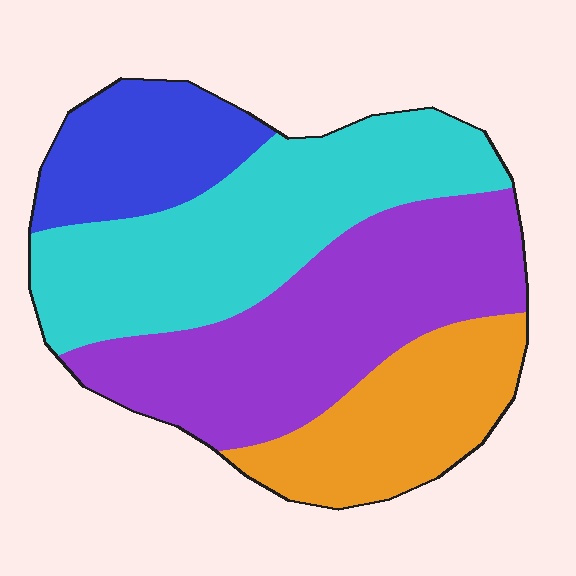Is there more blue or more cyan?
Cyan.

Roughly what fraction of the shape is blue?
Blue takes up about one sixth (1/6) of the shape.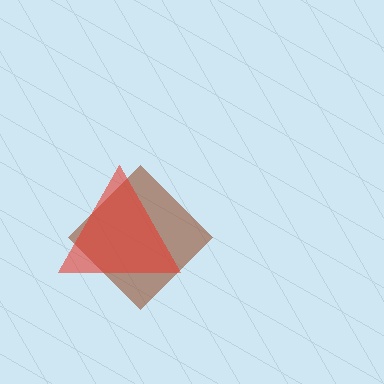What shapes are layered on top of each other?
The layered shapes are: a brown diamond, a red triangle.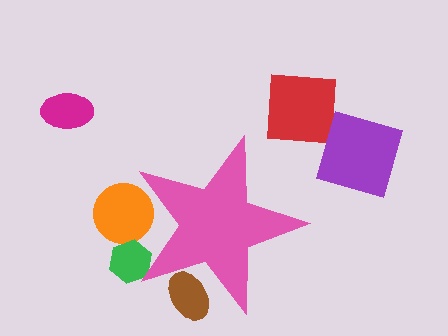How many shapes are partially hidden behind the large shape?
3 shapes are partially hidden.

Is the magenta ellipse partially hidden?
No, the magenta ellipse is fully visible.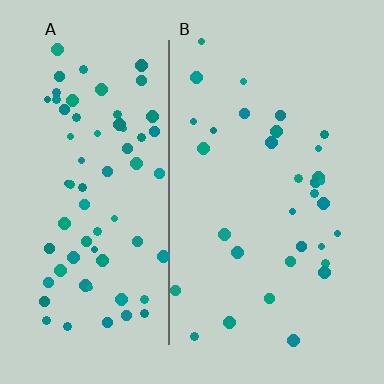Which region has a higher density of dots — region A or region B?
A (the left).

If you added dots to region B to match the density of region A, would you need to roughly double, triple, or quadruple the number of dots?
Approximately double.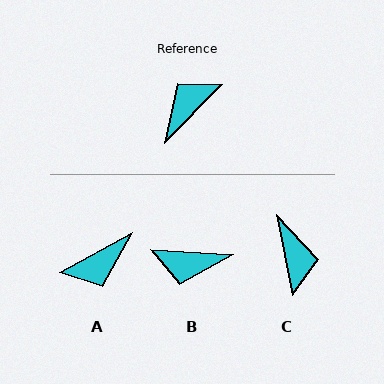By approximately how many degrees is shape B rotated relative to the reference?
Approximately 131 degrees counter-clockwise.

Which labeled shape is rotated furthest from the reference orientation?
A, about 164 degrees away.